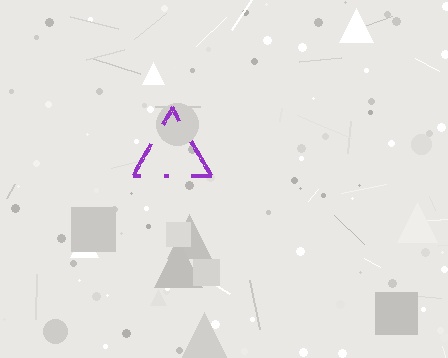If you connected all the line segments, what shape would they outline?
They would outline a triangle.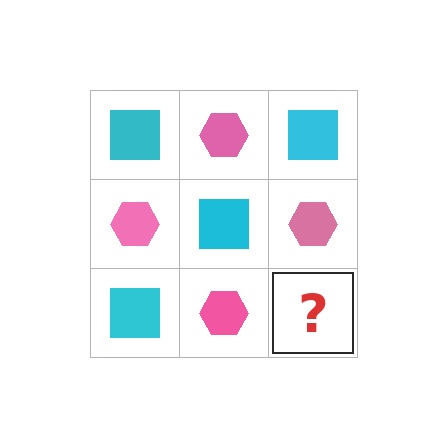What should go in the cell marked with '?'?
The missing cell should contain a cyan square.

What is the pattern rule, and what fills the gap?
The rule is that it alternates cyan square and pink hexagon in a checkerboard pattern. The gap should be filled with a cyan square.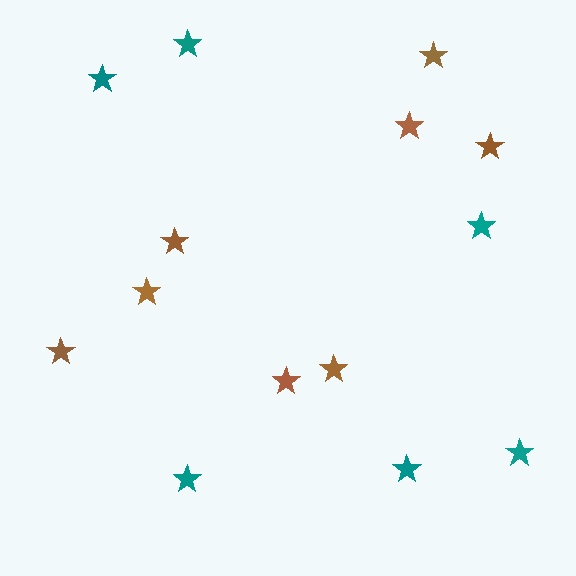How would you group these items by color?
There are 2 groups: one group of teal stars (6) and one group of brown stars (8).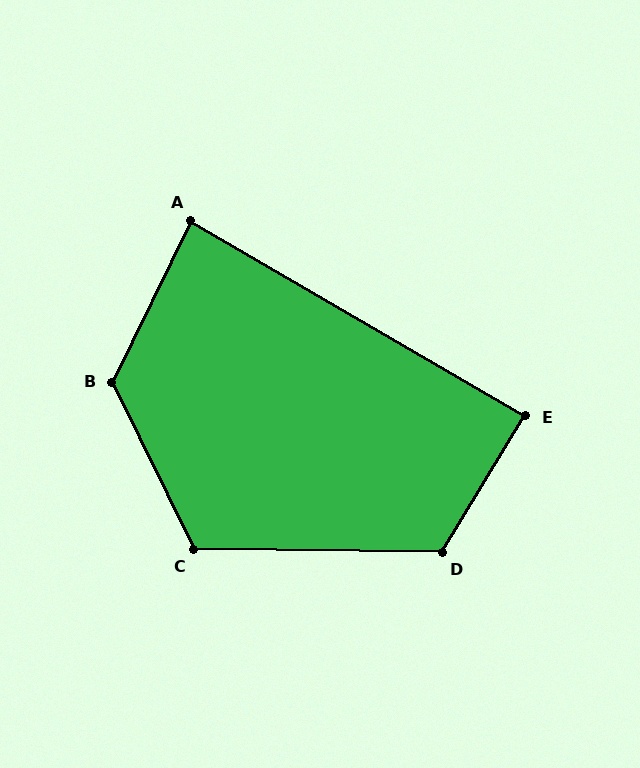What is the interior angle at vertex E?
Approximately 89 degrees (approximately right).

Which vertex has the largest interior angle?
B, at approximately 128 degrees.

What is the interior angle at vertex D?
Approximately 121 degrees (obtuse).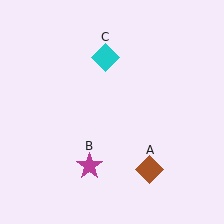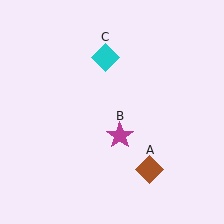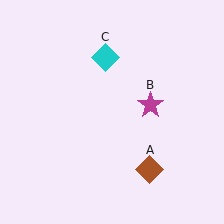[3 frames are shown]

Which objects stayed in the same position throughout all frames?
Brown diamond (object A) and cyan diamond (object C) remained stationary.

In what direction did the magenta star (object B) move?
The magenta star (object B) moved up and to the right.